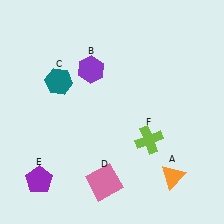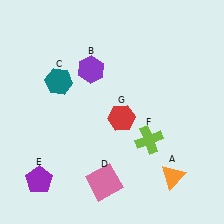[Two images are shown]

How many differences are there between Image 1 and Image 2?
There is 1 difference between the two images.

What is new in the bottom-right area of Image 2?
A red hexagon (G) was added in the bottom-right area of Image 2.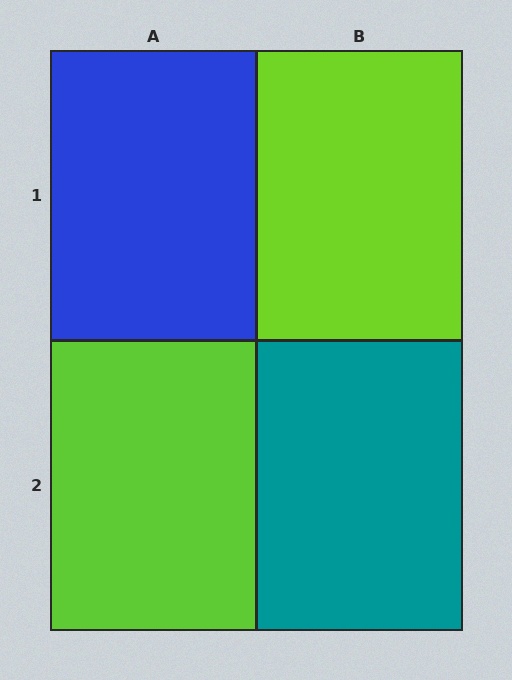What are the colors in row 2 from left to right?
Lime, teal.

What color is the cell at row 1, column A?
Blue.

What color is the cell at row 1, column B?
Lime.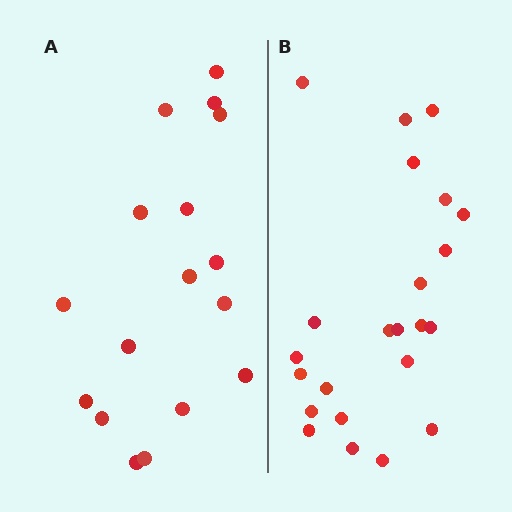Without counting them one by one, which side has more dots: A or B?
Region B (the right region) has more dots.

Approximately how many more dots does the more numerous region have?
Region B has about 6 more dots than region A.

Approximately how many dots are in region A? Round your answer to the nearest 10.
About 20 dots. (The exact count is 17, which rounds to 20.)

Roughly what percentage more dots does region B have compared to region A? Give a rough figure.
About 35% more.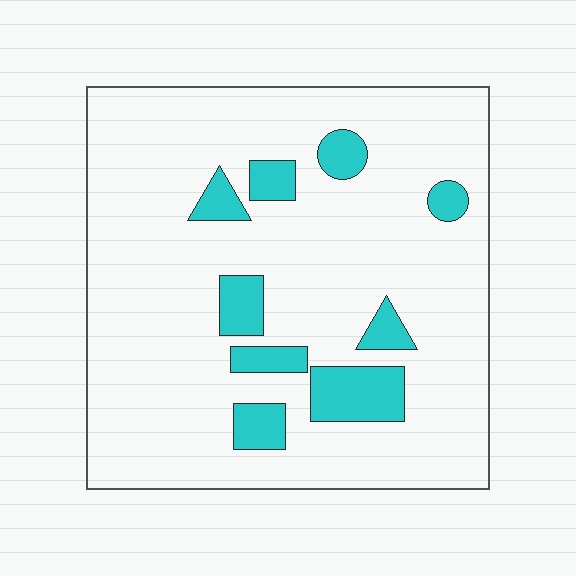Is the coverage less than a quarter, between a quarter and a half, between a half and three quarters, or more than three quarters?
Less than a quarter.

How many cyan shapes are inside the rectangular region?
9.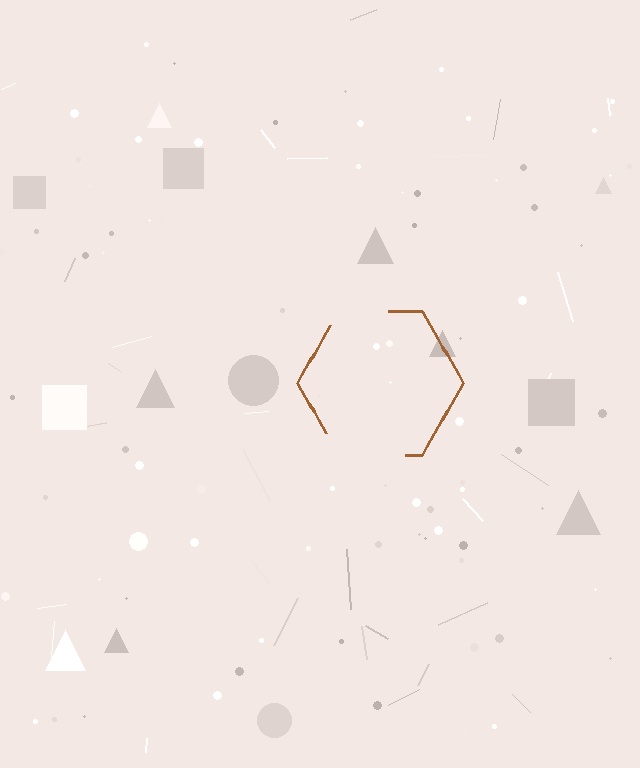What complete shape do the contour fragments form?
The contour fragments form a hexagon.